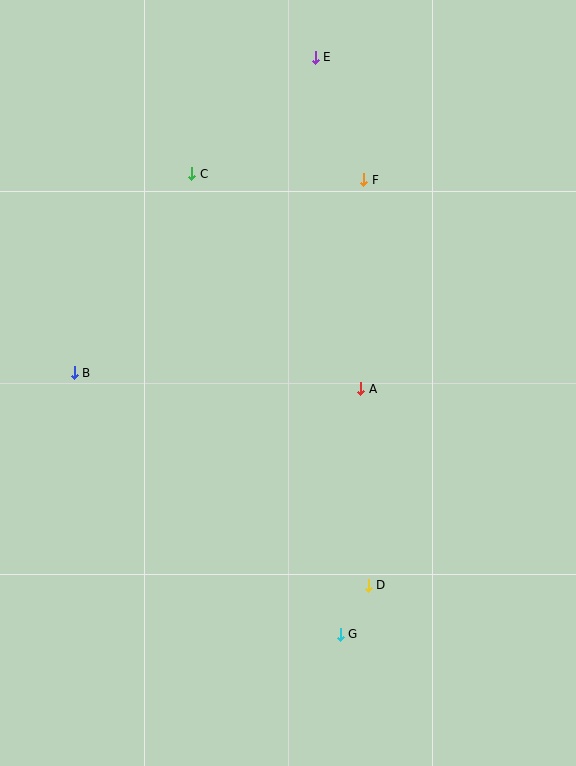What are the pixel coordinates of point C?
Point C is at (192, 174).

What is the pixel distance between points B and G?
The distance between B and G is 373 pixels.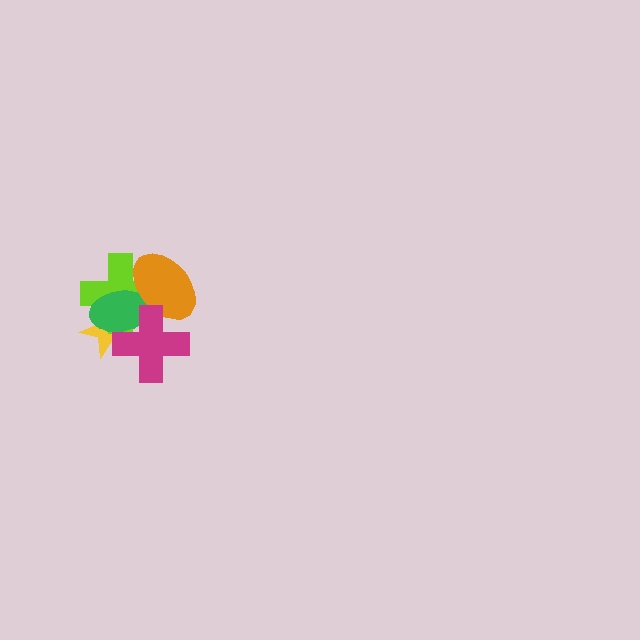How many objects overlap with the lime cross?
4 objects overlap with the lime cross.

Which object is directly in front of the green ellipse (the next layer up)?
The orange ellipse is directly in front of the green ellipse.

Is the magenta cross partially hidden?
No, no other shape covers it.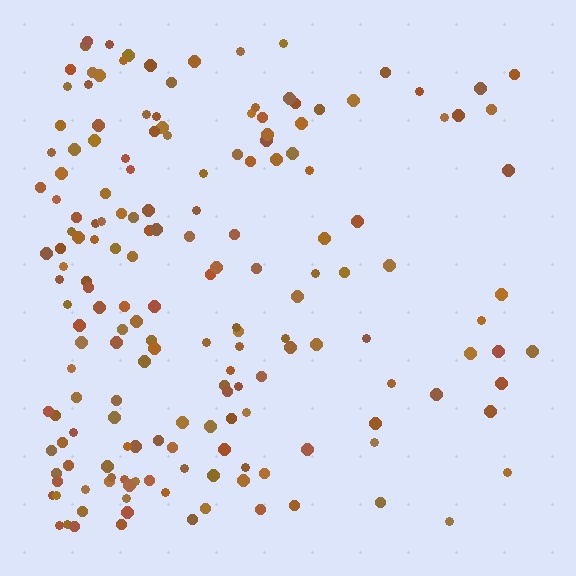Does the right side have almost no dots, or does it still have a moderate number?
Still a moderate number, just noticeably fewer than the left.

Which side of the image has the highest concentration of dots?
The left.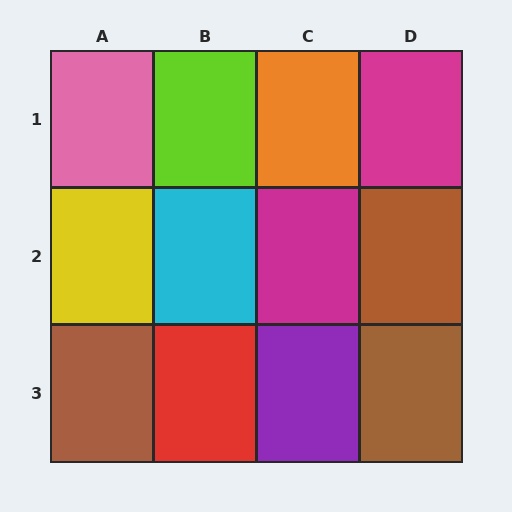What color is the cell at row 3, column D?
Brown.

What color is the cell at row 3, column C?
Purple.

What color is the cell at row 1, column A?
Pink.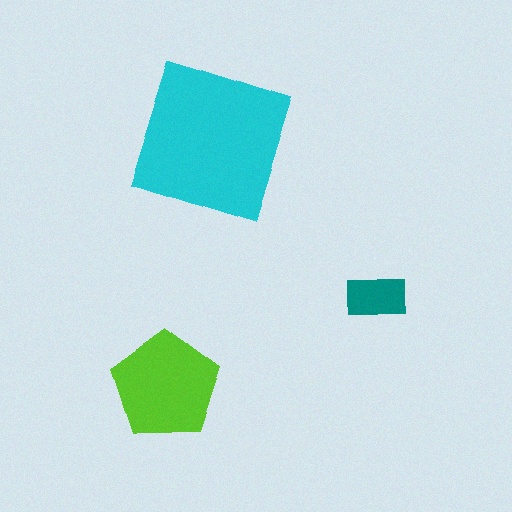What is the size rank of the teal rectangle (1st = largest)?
3rd.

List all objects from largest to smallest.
The cyan square, the lime pentagon, the teal rectangle.